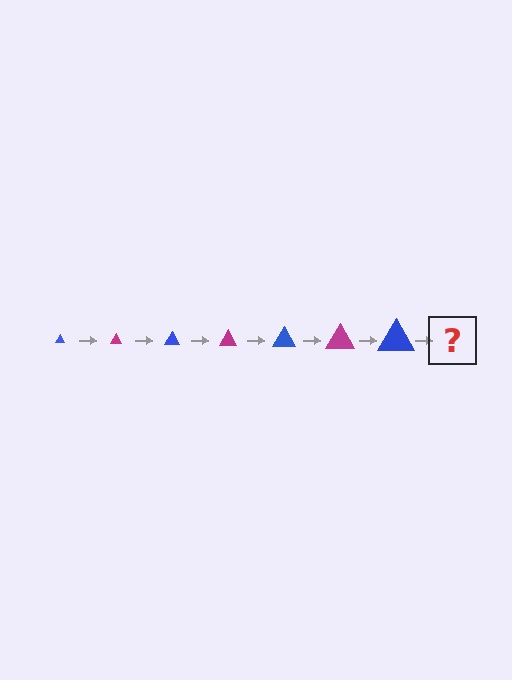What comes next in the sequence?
The next element should be a magenta triangle, larger than the previous one.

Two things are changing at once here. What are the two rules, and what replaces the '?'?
The two rules are that the triangle grows larger each step and the color cycles through blue and magenta. The '?' should be a magenta triangle, larger than the previous one.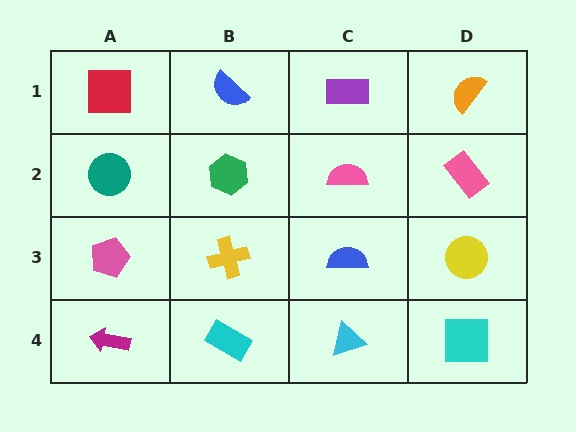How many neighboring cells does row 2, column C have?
4.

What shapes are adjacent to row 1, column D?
A pink rectangle (row 2, column D), a purple rectangle (row 1, column C).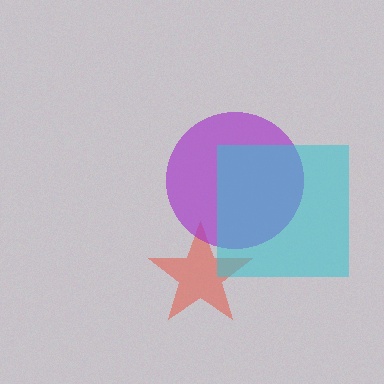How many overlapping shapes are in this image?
There are 3 overlapping shapes in the image.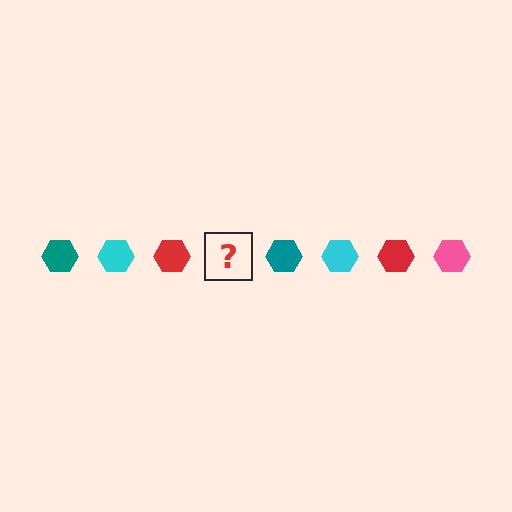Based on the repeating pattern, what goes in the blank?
The blank should be a pink hexagon.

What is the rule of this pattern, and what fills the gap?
The rule is that the pattern cycles through teal, cyan, red, pink hexagons. The gap should be filled with a pink hexagon.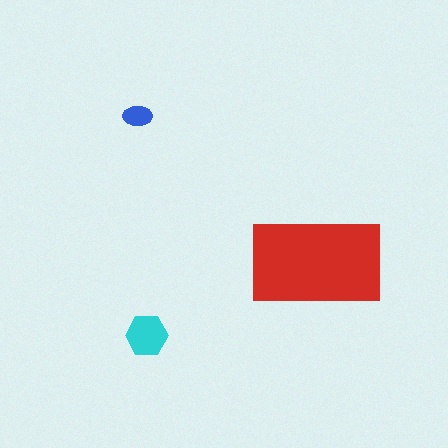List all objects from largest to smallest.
The red rectangle, the cyan hexagon, the blue ellipse.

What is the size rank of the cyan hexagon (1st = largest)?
2nd.